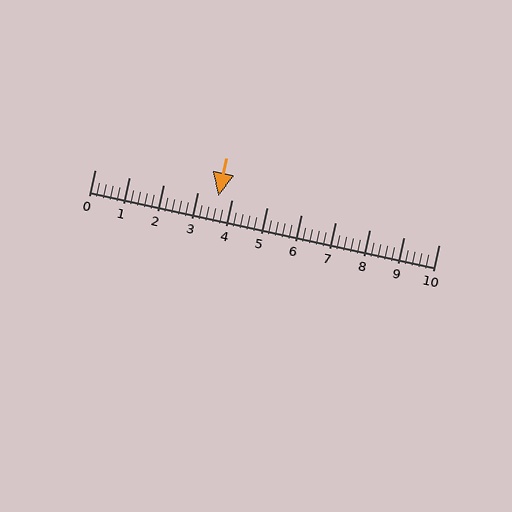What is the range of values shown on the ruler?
The ruler shows values from 0 to 10.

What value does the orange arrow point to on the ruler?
The orange arrow points to approximately 3.6.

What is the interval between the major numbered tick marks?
The major tick marks are spaced 1 units apart.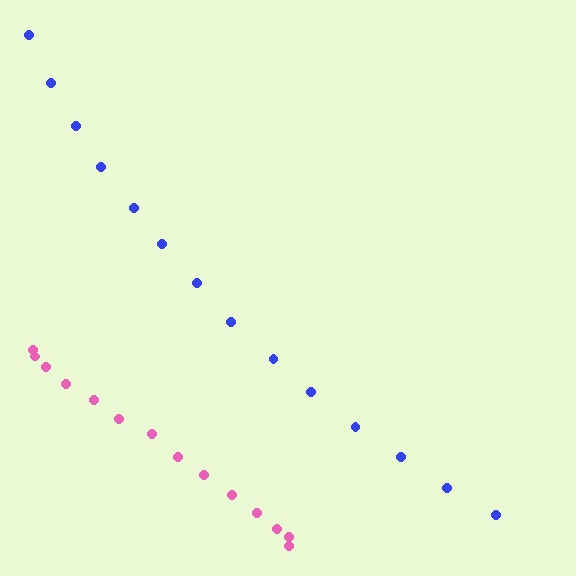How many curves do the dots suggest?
There are 2 distinct paths.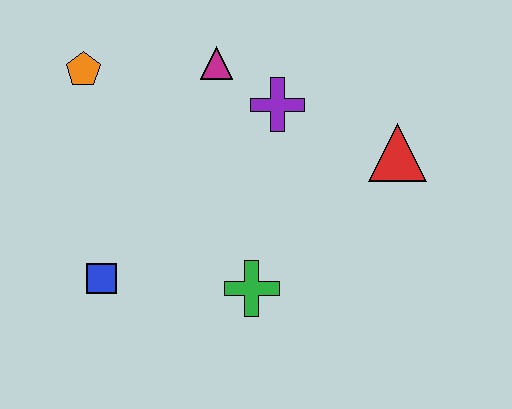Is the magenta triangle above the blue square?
Yes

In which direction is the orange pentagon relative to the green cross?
The orange pentagon is above the green cross.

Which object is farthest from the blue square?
The red triangle is farthest from the blue square.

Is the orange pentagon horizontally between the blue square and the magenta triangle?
No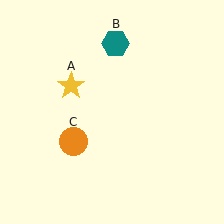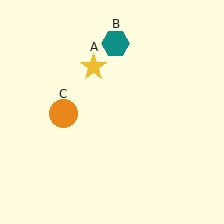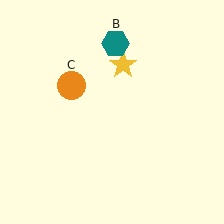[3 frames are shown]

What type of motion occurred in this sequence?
The yellow star (object A), orange circle (object C) rotated clockwise around the center of the scene.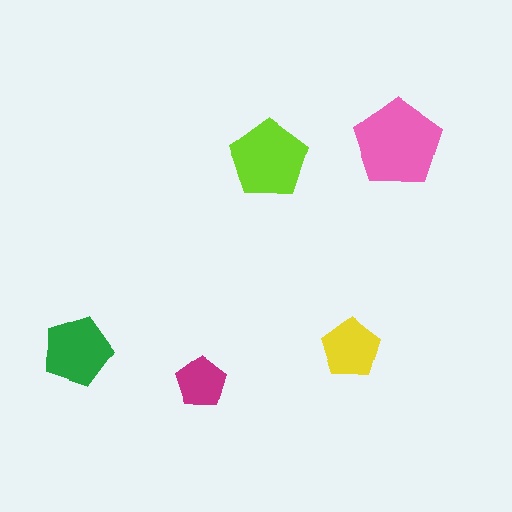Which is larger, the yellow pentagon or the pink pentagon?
The pink one.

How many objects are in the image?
There are 5 objects in the image.